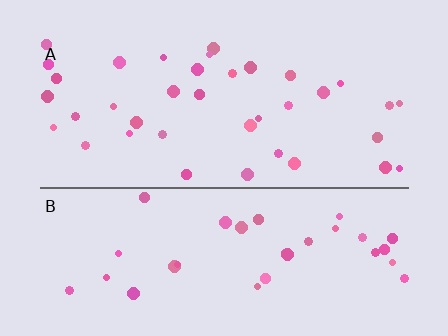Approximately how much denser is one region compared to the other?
Approximately 1.1× — region A over region B.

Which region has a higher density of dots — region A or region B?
A (the top).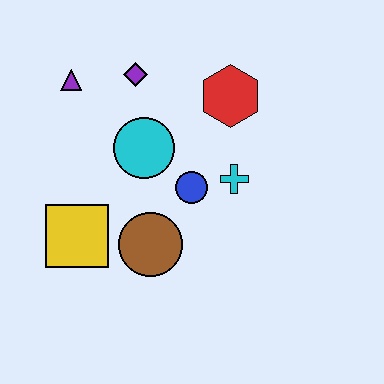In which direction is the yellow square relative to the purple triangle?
The yellow square is below the purple triangle.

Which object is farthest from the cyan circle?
The yellow square is farthest from the cyan circle.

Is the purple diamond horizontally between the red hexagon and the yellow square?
Yes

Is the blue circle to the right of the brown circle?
Yes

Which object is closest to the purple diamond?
The purple triangle is closest to the purple diamond.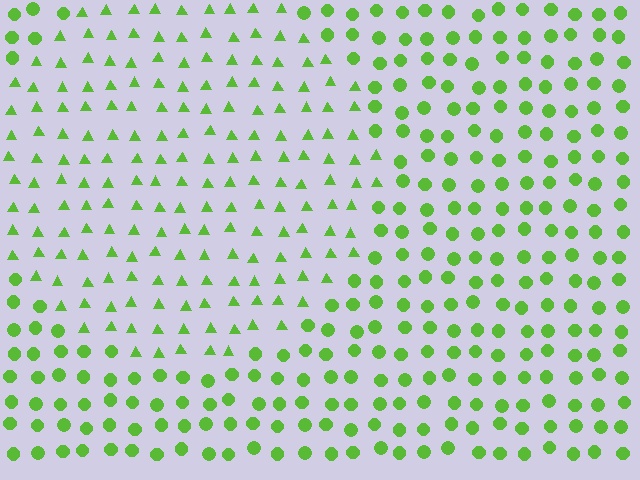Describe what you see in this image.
The image is filled with small lime elements arranged in a uniform grid. A circle-shaped region contains triangles, while the surrounding area contains circles. The boundary is defined purely by the change in element shape.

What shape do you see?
I see a circle.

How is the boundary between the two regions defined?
The boundary is defined by a change in element shape: triangles inside vs. circles outside. All elements share the same color and spacing.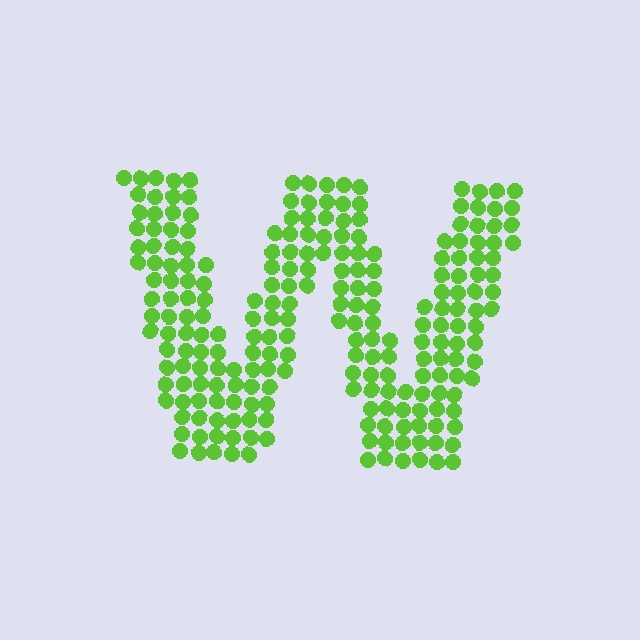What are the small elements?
The small elements are circles.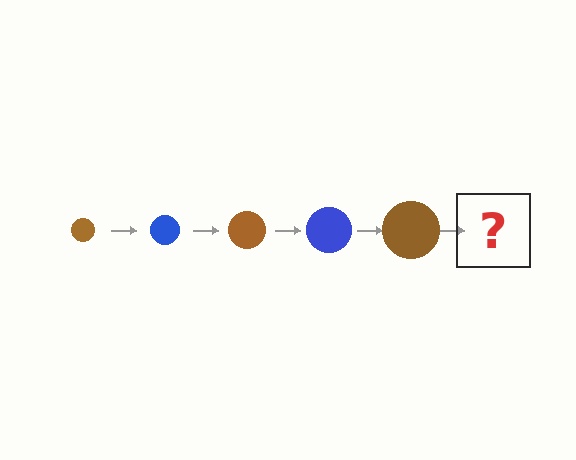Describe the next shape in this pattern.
It should be a blue circle, larger than the previous one.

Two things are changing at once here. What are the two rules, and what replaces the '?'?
The two rules are that the circle grows larger each step and the color cycles through brown and blue. The '?' should be a blue circle, larger than the previous one.